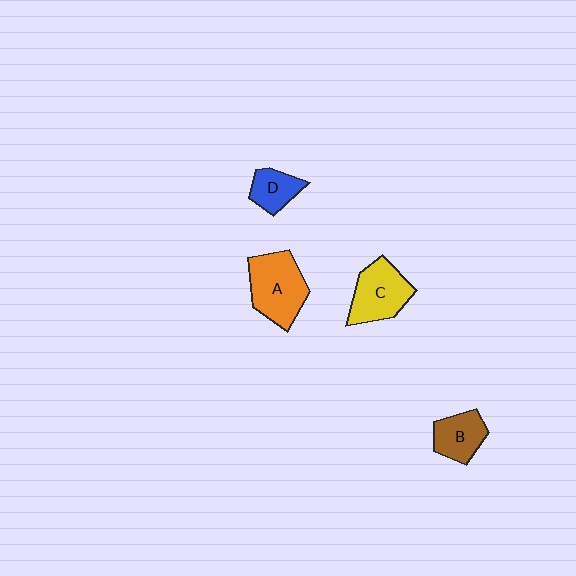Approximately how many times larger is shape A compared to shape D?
Approximately 2.0 times.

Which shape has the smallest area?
Shape D (blue).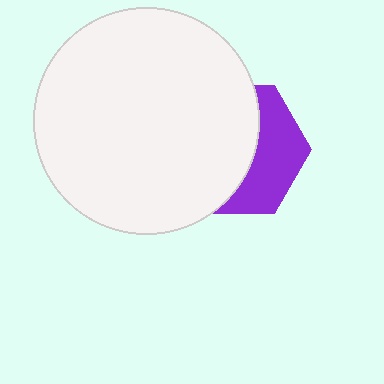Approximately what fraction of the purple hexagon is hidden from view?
Roughly 60% of the purple hexagon is hidden behind the white circle.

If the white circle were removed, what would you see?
You would see the complete purple hexagon.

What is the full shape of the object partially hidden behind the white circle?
The partially hidden object is a purple hexagon.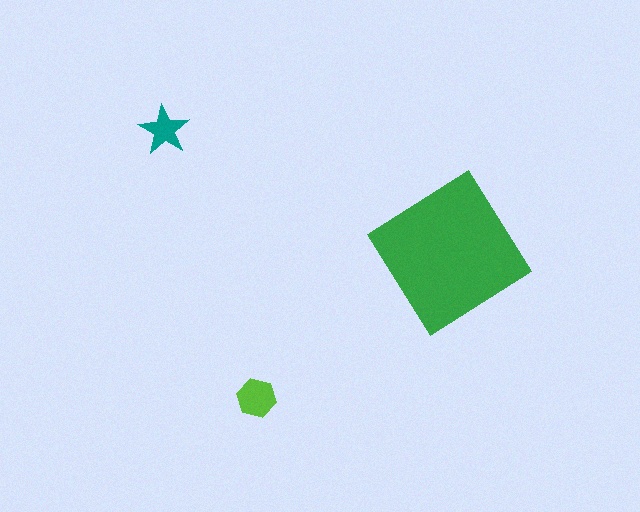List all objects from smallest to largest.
The teal star, the lime hexagon, the green diamond.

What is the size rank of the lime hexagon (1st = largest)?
2nd.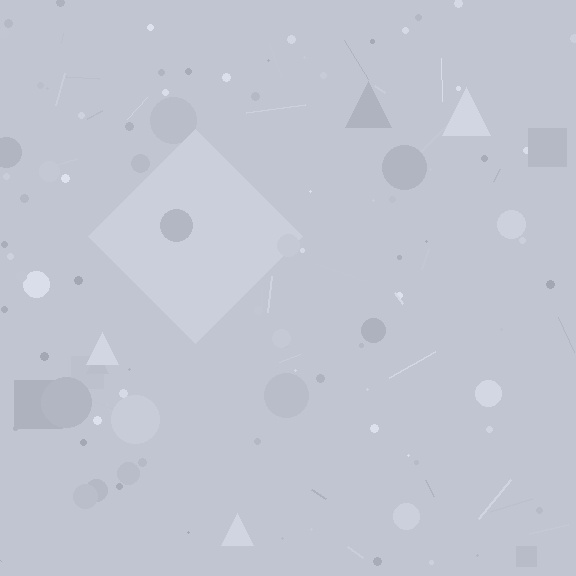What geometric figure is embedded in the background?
A diamond is embedded in the background.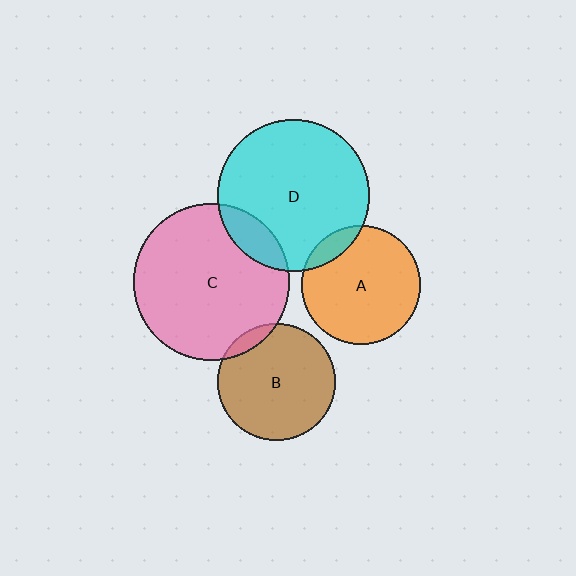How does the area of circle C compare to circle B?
Approximately 1.8 times.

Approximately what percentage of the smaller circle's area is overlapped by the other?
Approximately 15%.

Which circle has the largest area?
Circle C (pink).